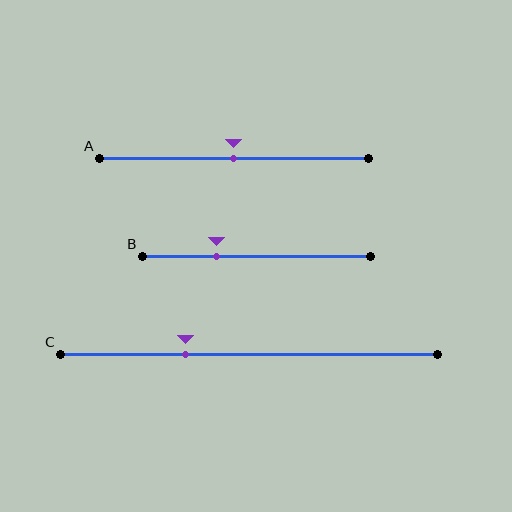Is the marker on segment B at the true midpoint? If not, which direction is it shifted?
No, the marker on segment B is shifted to the left by about 17% of the segment length.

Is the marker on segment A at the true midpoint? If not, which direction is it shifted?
Yes, the marker on segment A is at the true midpoint.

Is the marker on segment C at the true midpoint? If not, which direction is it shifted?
No, the marker on segment C is shifted to the left by about 17% of the segment length.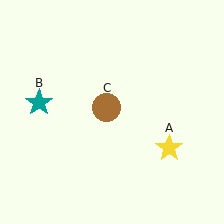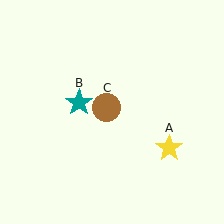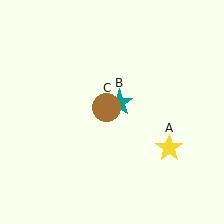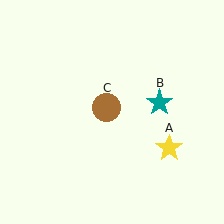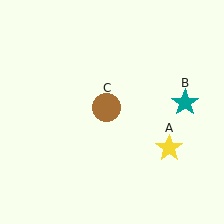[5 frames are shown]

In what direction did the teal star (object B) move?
The teal star (object B) moved right.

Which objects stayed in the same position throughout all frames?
Yellow star (object A) and brown circle (object C) remained stationary.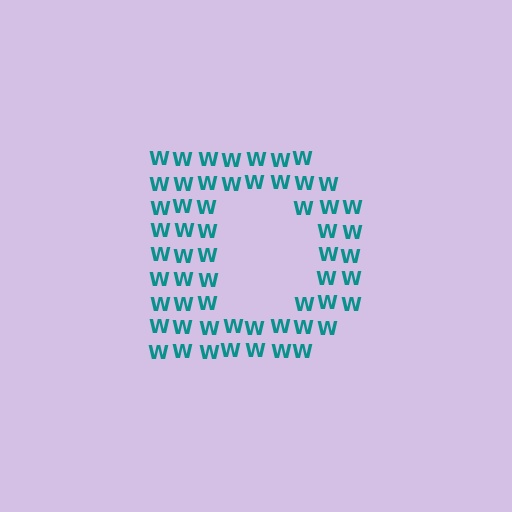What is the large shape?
The large shape is the letter D.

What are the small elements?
The small elements are letter W's.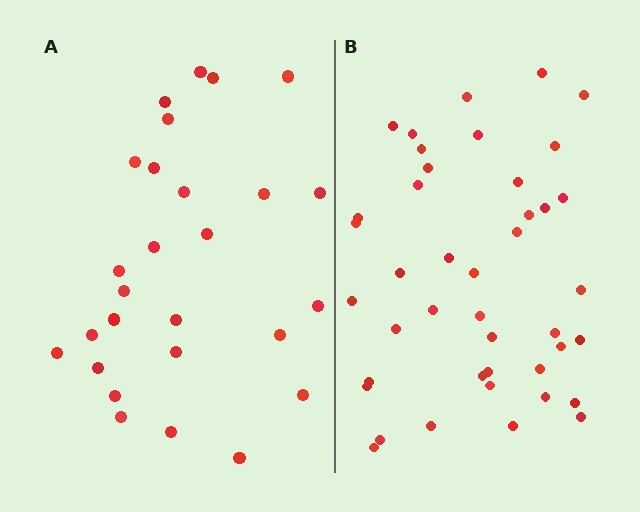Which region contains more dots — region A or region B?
Region B (the right region) has more dots.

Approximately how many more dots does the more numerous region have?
Region B has approximately 15 more dots than region A.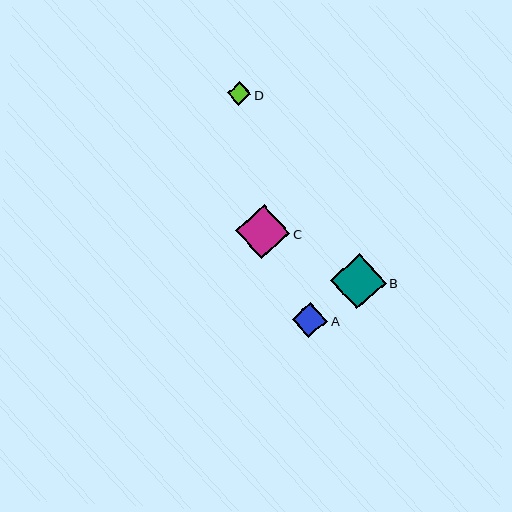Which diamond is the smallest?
Diamond D is the smallest with a size of approximately 24 pixels.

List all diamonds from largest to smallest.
From largest to smallest: B, C, A, D.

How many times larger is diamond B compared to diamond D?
Diamond B is approximately 2.3 times the size of diamond D.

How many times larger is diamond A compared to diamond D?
Diamond A is approximately 1.5 times the size of diamond D.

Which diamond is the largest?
Diamond B is the largest with a size of approximately 55 pixels.